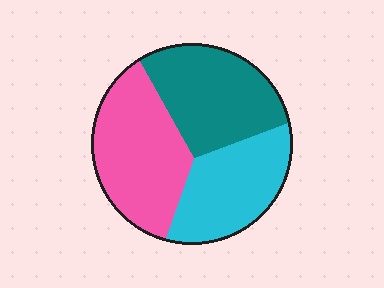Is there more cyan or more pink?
Pink.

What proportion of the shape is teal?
Teal covers roughly 35% of the shape.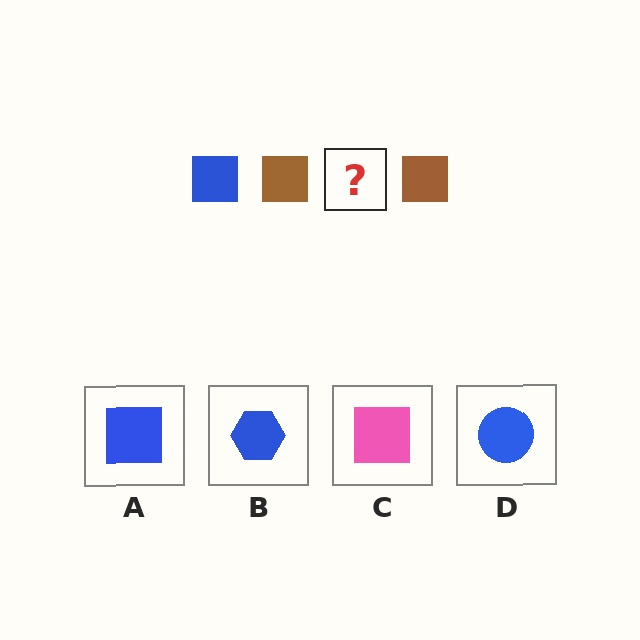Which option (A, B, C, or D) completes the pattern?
A.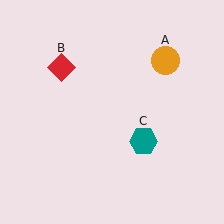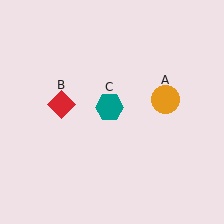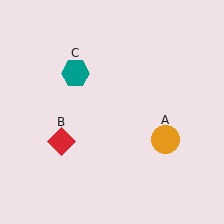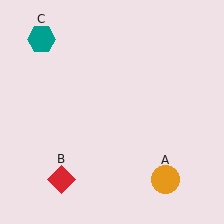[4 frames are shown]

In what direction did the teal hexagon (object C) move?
The teal hexagon (object C) moved up and to the left.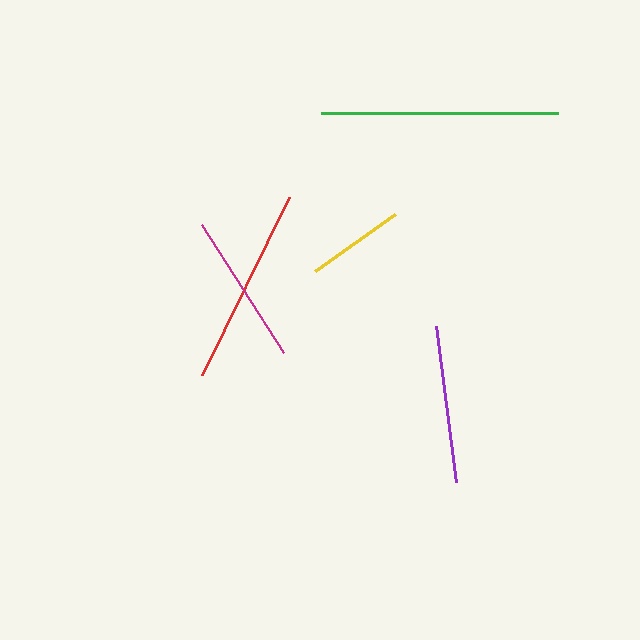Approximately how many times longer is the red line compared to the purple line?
The red line is approximately 1.3 times the length of the purple line.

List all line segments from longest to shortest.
From longest to shortest: green, red, purple, magenta, yellow.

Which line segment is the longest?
The green line is the longest at approximately 237 pixels.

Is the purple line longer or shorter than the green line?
The green line is longer than the purple line.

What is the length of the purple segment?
The purple segment is approximately 158 pixels long.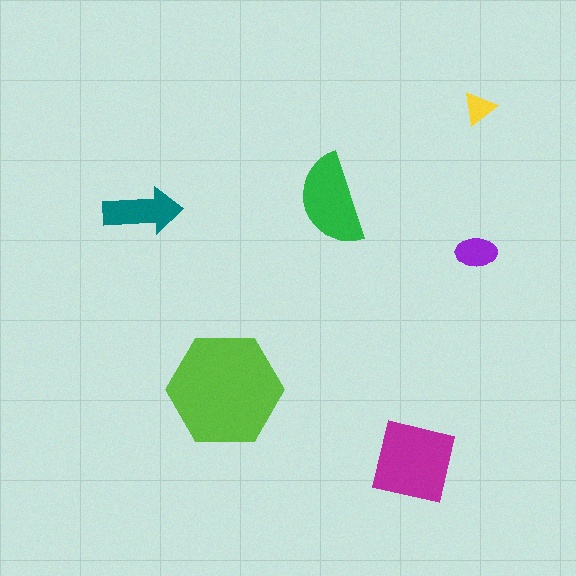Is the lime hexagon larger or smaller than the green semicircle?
Larger.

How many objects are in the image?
There are 6 objects in the image.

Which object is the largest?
The lime hexagon.